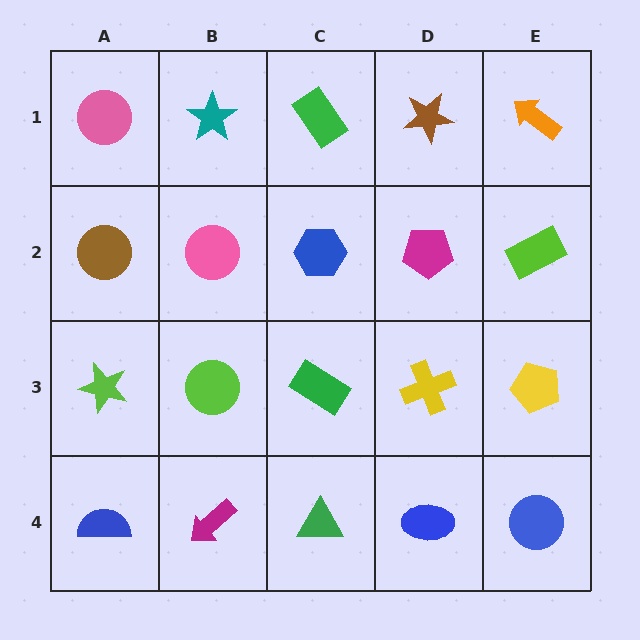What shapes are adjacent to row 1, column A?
A brown circle (row 2, column A), a teal star (row 1, column B).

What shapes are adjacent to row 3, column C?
A blue hexagon (row 2, column C), a green triangle (row 4, column C), a lime circle (row 3, column B), a yellow cross (row 3, column D).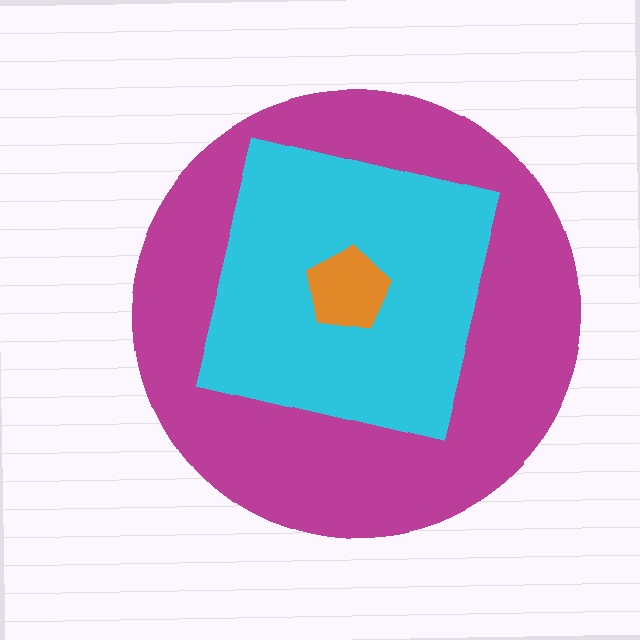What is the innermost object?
The orange pentagon.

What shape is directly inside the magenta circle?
The cyan square.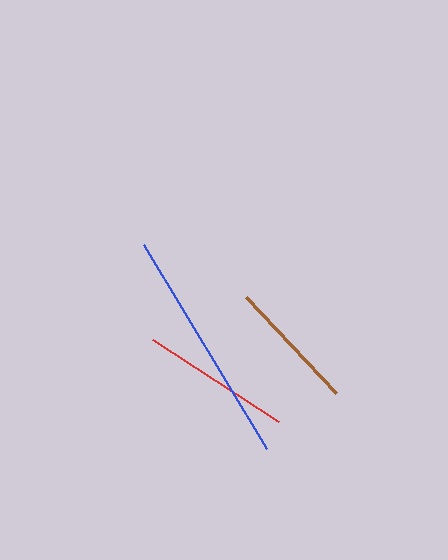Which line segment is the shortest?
The brown line is the shortest at approximately 132 pixels.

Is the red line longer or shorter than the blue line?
The blue line is longer than the red line.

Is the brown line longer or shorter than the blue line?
The blue line is longer than the brown line.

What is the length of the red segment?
The red segment is approximately 150 pixels long.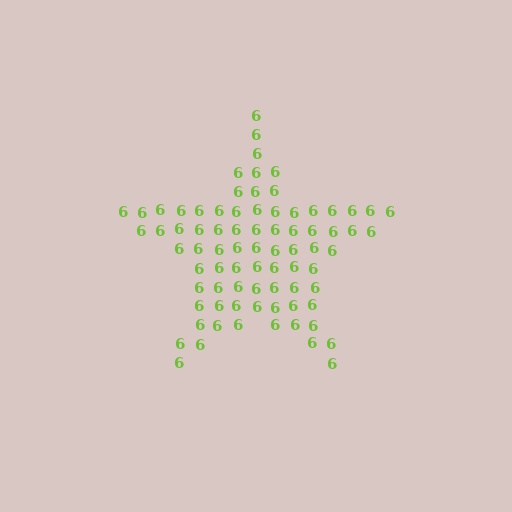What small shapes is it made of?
It is made of small digit 6's.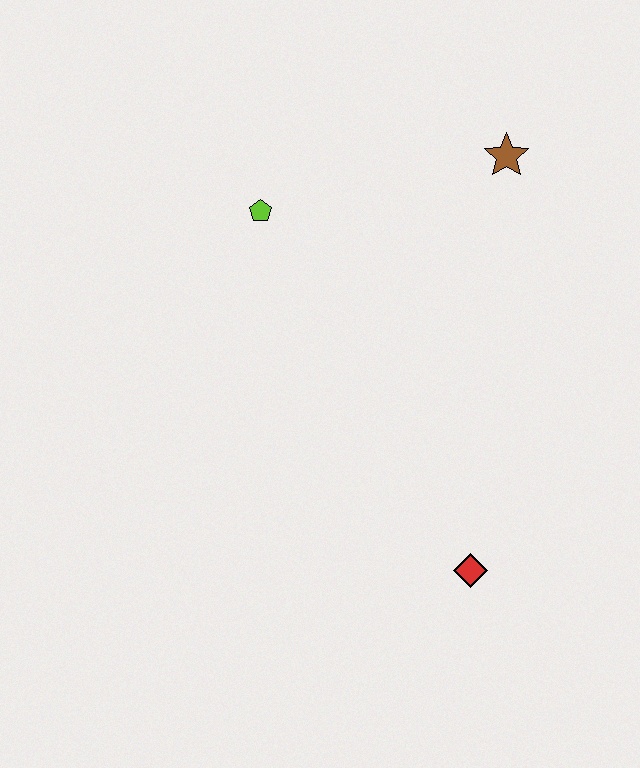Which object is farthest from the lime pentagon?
The red diamond is farthest from the lime pentagon.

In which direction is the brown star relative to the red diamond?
The brown star is above the red diamond.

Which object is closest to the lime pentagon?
The brown star is closest to the lime pentagon.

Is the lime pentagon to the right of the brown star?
No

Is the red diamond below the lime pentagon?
Yes